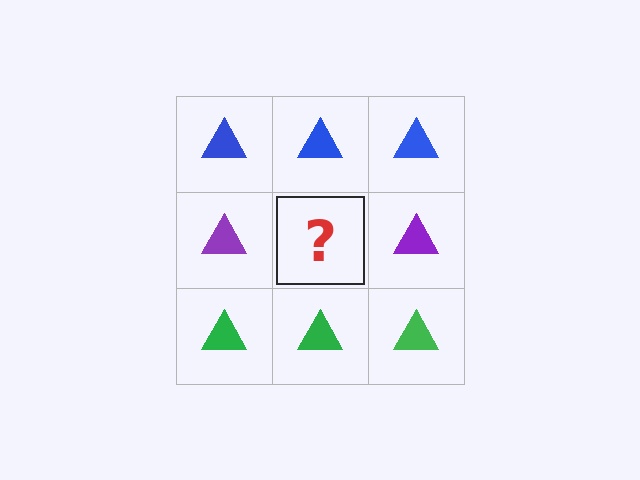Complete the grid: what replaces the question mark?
The question mark should be replaced with a purple triangle.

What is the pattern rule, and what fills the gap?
The rule is that each row has a consistent color. The gap should be filled with a purple triangle.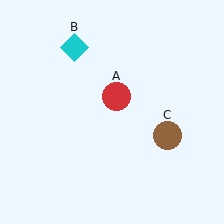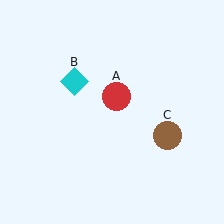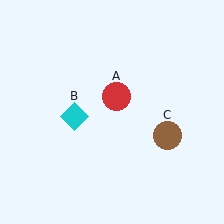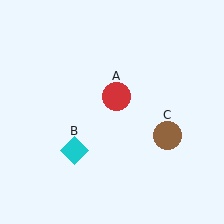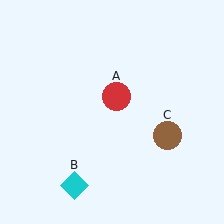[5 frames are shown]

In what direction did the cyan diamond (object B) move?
The cyan diamond (object B) moved down.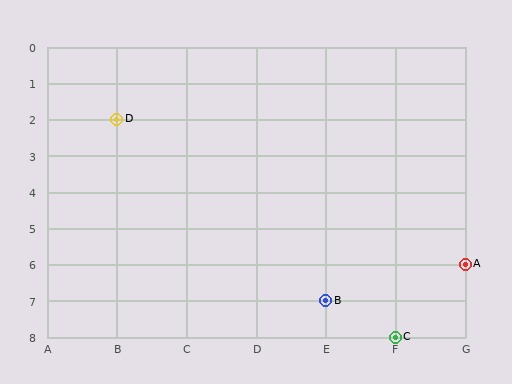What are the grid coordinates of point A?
Point A is at grid coordinates (G, 6).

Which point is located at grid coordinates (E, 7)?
Point B is at (E, 7).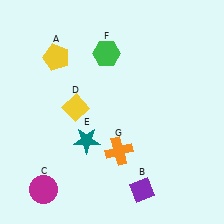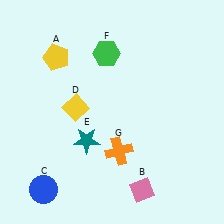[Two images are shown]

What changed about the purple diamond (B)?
In Image 1, B is purple. In Image 2, it changed to pink.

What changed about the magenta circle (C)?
In Image 1, C is magenta. In Image 2, it changed to blue.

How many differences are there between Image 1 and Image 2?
There are 2 differences between the two images.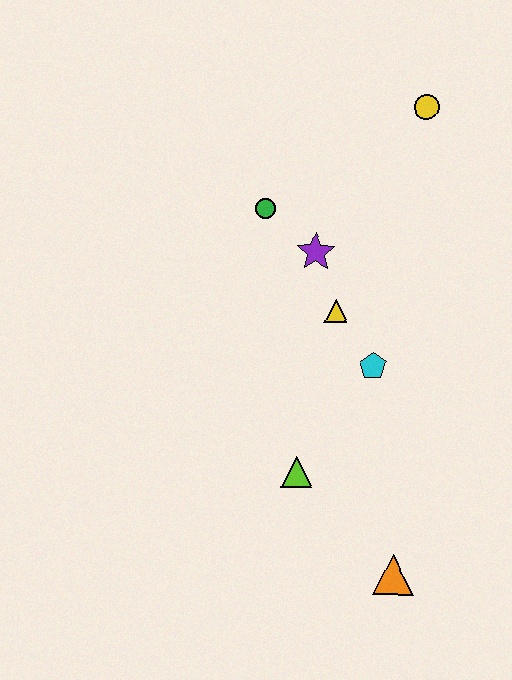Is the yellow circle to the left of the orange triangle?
No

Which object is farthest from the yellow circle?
The orange triangle is farthest from the yellow circle.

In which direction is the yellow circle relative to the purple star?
The yellow circle is above the purple star.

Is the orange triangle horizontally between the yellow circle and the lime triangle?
Yes